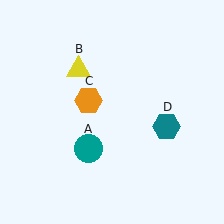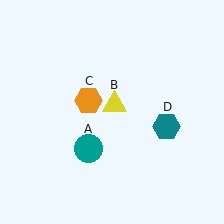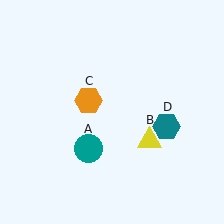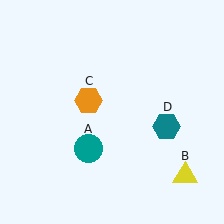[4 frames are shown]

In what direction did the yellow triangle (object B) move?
The yellow triangle (object B) moved down and to the right.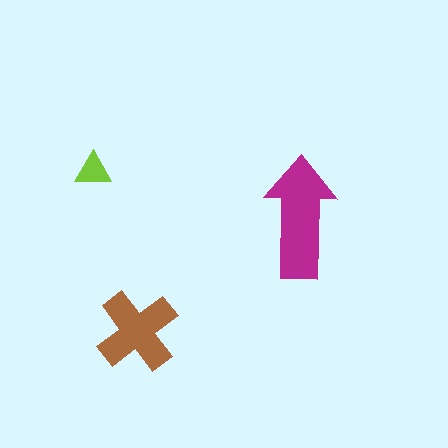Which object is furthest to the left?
The lime triangle is leftmost.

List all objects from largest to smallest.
The magenta arrow, the brown cross, the lime triangle.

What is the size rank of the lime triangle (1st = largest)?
3rd.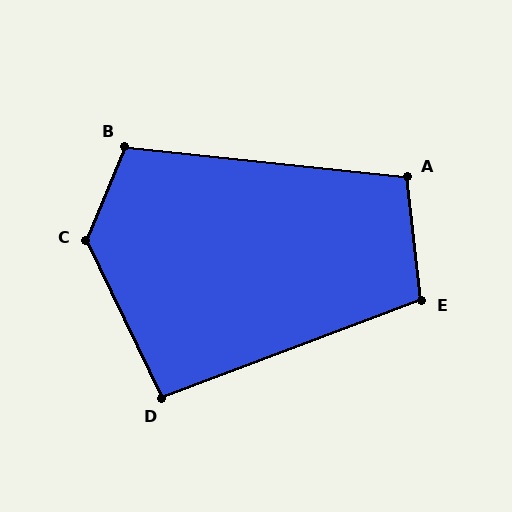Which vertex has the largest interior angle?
C, at approximately 132 degrees.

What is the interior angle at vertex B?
Approximately 106 degrees (obtuse).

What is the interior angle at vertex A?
Approximately 102 degrees (obtuse).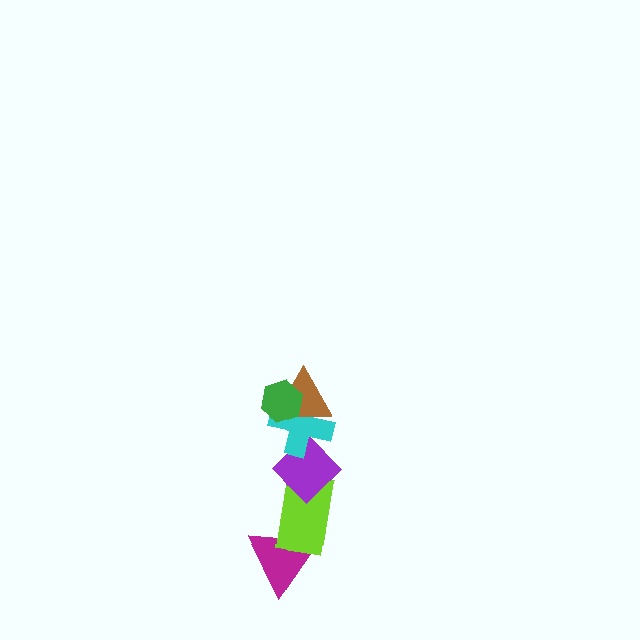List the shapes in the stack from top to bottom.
From top to bottom: the green hexagon, the brown triangle, the cyan cross, the purple diamond, the lime rectangle, the magenta triangle.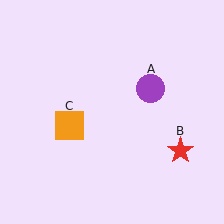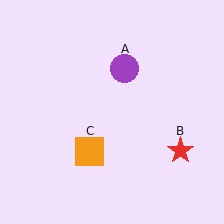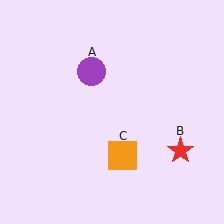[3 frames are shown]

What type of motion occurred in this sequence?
The purple circle (object A), orange square (object C) rotated counterclockwise around the center of the scene.